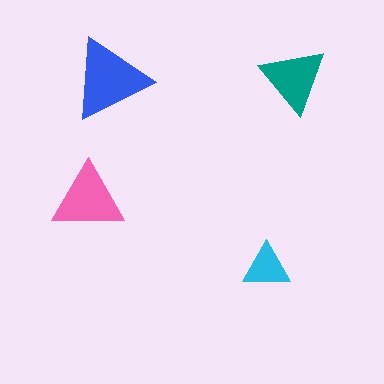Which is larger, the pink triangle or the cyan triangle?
The pink one.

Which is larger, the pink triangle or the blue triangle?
The blue one.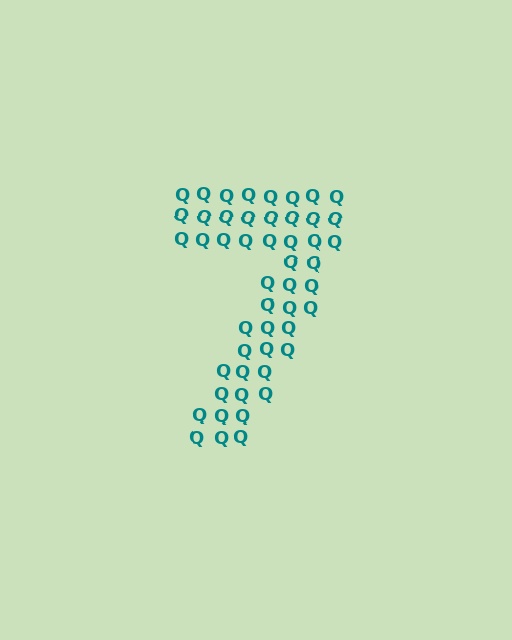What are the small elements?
The small elements are letter Q's.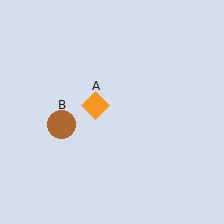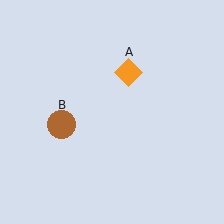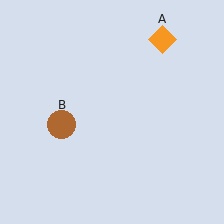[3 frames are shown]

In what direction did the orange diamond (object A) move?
The orange diamond (object A) moved up and to the right.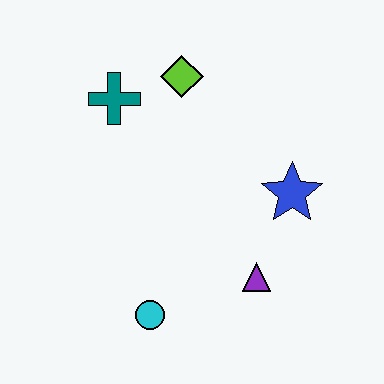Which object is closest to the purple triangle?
The blue star is closest to the purple triangle.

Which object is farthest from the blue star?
The teal cross is farthest from the blue star.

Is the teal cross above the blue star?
Yes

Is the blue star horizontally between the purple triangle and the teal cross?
No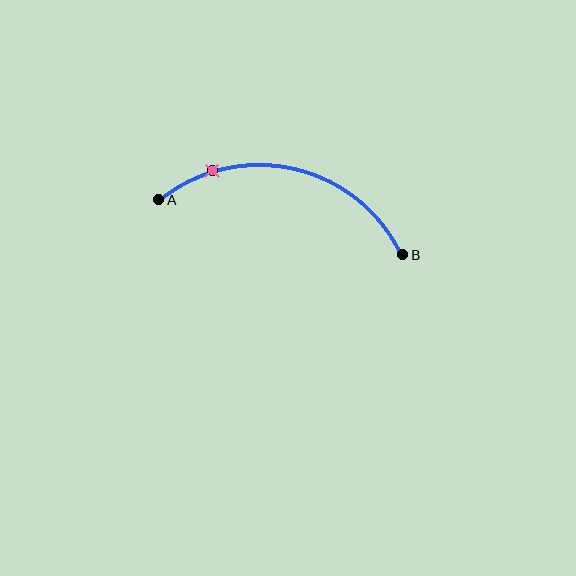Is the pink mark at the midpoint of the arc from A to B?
No. The pink mark lies on the arc but is closer to endpoint A. The arc midpoint would be at the point on the curve equidistant along the arc from both A and B.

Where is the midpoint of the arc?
The arc midpoint is the point on the curve farthest from the straight line joining A and B. It sits above that line.